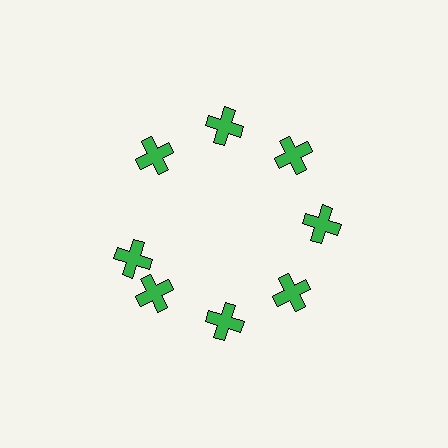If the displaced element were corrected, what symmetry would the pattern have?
It would have 8-fold rotational symmetry — the pattern would map onto itself every 45 degrees.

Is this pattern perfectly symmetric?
No. The 8 green crosses are arranged in a ring, but one element near the 9 o'clock position is rotated out of alignment along the ring, breaking the 8-fold rotational symmetry.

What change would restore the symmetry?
The symmetry would be restored by rotating it back into even spacing with its neighbors so that all 8 crosses sit at equal angles and equal distance from the center.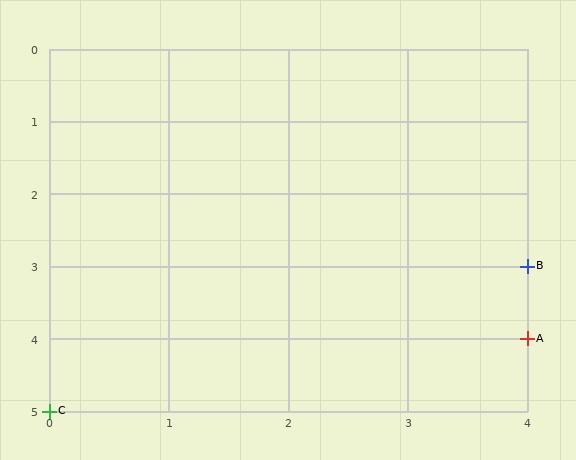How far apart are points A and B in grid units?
Points A and B are 1 row apart.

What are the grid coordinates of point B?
Point B is at grid coordinates (4, 3).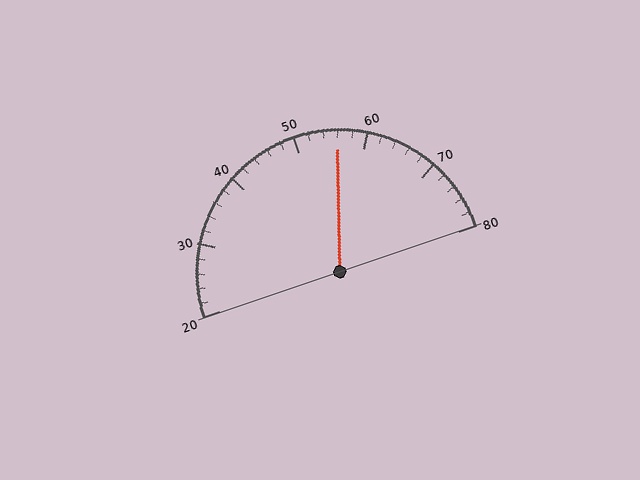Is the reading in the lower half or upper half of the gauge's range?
The reading is in the upper half of the range (20 to 80).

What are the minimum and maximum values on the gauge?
The gauge ranges from 20 to 80.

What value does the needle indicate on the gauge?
The needle indicates approximately 56.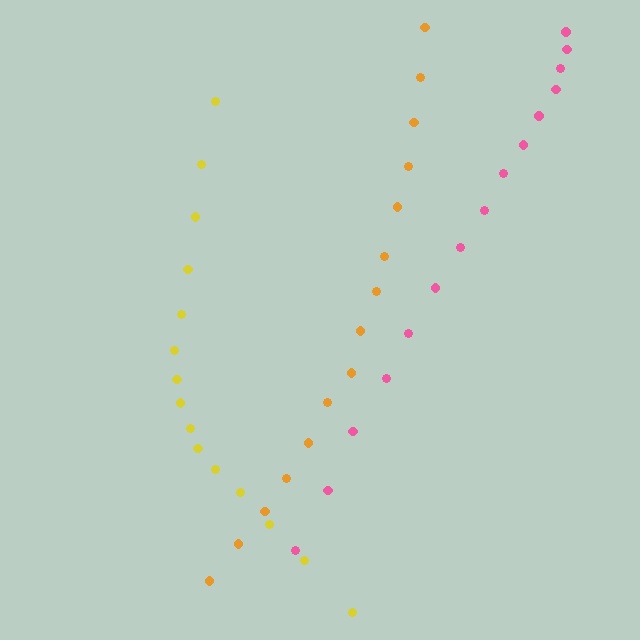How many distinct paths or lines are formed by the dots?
There are 3 distinct paths.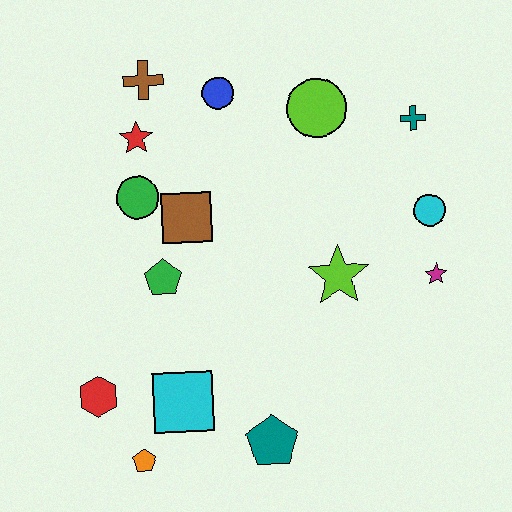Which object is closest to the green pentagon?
The brown square is closest to the green pentagon.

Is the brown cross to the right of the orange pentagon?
Yes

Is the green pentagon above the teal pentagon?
Yes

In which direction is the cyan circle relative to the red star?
The cyan circle is to the right of the red star.